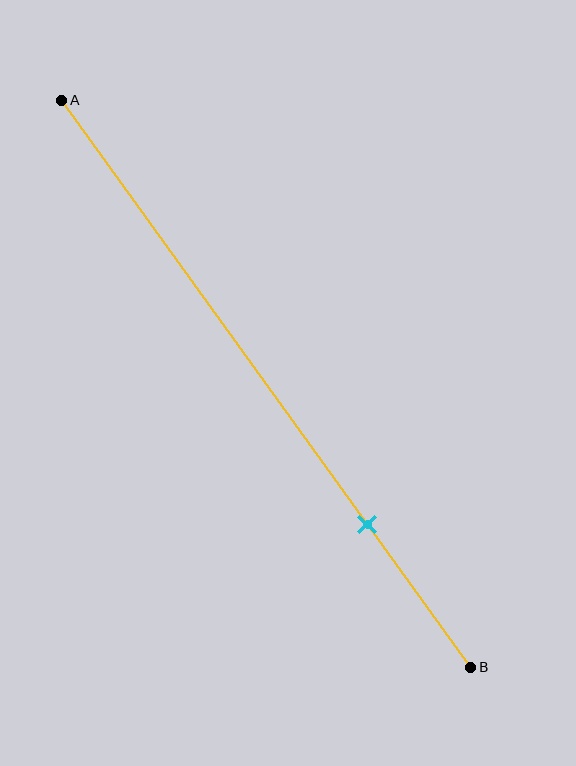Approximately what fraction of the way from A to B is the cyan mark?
The cyan mark is approximately 75% of the way from A to B.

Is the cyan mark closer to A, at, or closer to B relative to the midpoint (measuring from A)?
The cyan mark is closer to point B than the midpoint of segment AB.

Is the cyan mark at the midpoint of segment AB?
No, the mark is at about 75% from A, not at the 50% midpoint.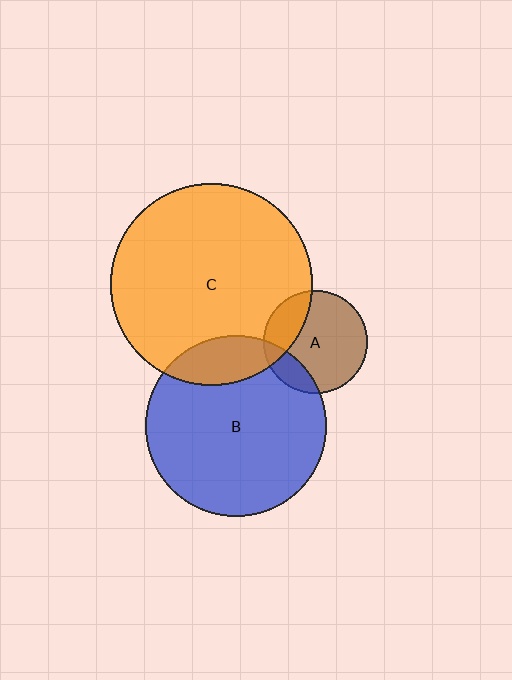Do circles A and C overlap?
Yes.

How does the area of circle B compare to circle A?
Approximately 3.0 times.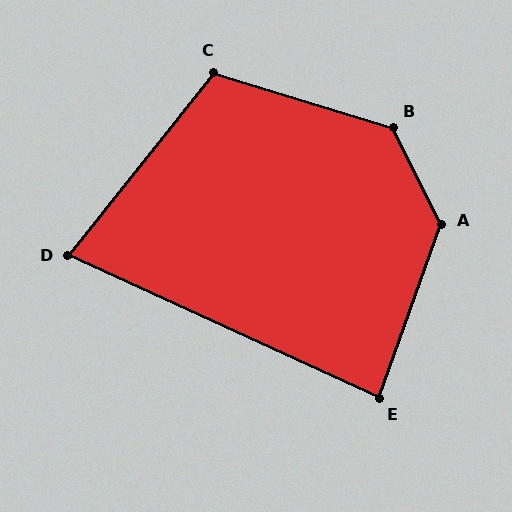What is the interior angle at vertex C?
Approximately 112 degrees (obtuse).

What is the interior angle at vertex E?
Approximately 85 degrees (approximately right).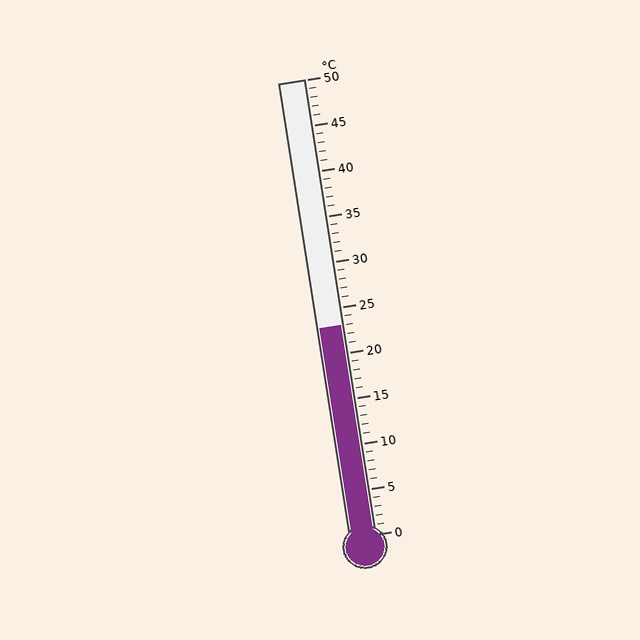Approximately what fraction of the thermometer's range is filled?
The thermometer is filled to approximately 45% of its range.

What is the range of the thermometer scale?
The thermometer scale ranges from 0°C to 50°C.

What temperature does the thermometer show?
The thermometer shows approximately 23°C.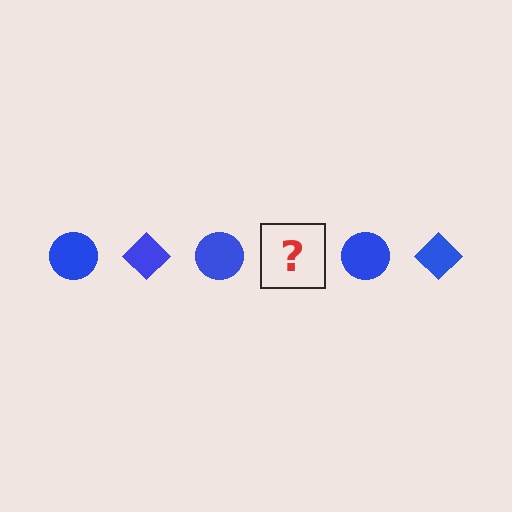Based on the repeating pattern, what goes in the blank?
The blank should be a blue diamond.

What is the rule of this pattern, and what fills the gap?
The rule is that the pattern cycles through circle, diamond shapes in blue. The gap should be filled with a blue diamond.